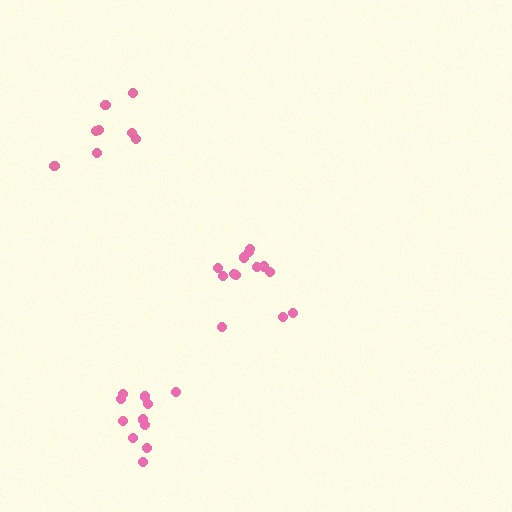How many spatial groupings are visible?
There are 3 spatial groupings.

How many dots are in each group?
Group 1: 8 dots, Group 2: 13 dots, Group 3: 11 dots (32 total).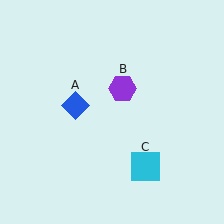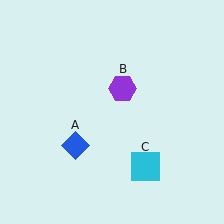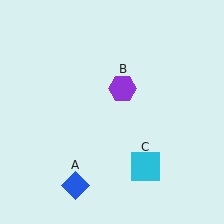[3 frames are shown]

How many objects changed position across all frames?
1 object changed position: blue diamond (object A).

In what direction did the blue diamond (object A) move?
The blue diamond (object A) moved down.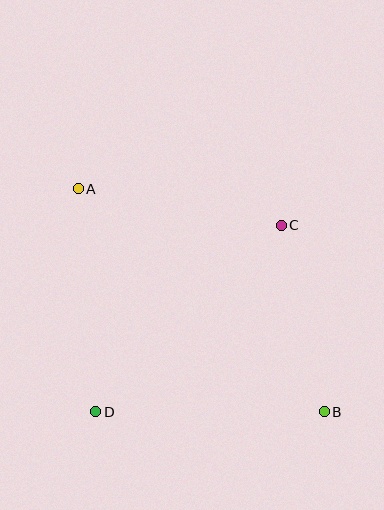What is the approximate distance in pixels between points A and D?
The distance between A and D is approximately 224 pixels.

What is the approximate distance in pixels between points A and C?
The distance between A and C is approximately 206 pixels.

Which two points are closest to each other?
Points B and C are closest to each other.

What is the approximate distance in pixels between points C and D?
The distance between C and D is approximately 263 pixels.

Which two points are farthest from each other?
Points A and B are farthest from each other.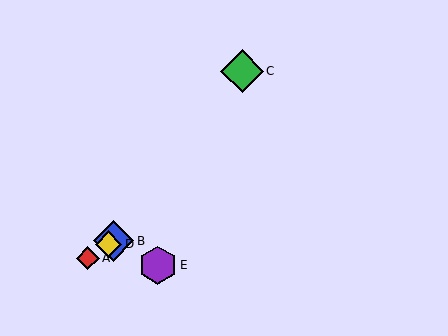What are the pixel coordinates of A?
Object A is at (88, 258).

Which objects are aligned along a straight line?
Objects A, B, D are aligned along a straight line.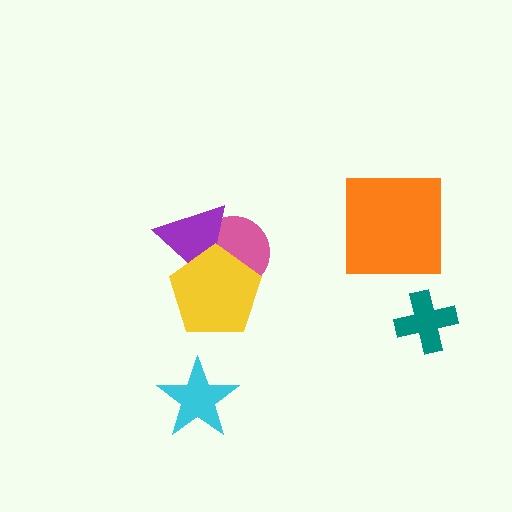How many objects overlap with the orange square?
0 objects overlap with the orange square.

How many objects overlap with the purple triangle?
2 objects overlap with the purple triangle.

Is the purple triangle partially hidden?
Yes, it is partially covered by another shape.